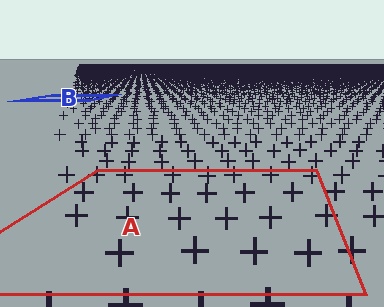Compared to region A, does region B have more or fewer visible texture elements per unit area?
Region B has more texture elements per unit area — they are packed more densely because it is farther away.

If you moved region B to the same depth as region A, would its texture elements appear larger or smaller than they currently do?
They would appear larger. At a closer depth, the same texture elements are projected at a bigger on-screen size.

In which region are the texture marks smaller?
The texture marks are smaller in region B, because it is farther away.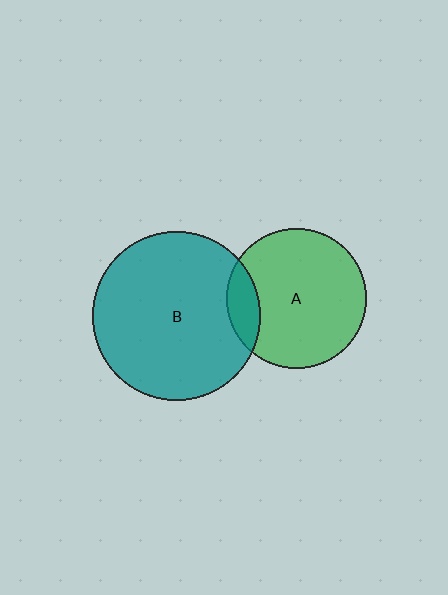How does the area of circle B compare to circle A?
Approximately 1.5 times.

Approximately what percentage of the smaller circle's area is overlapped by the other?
Approximately 15%.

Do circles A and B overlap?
Yes.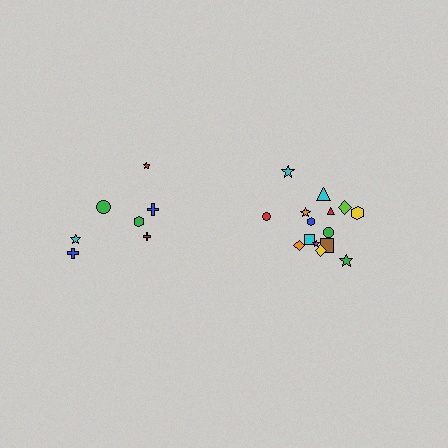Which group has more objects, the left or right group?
The right group.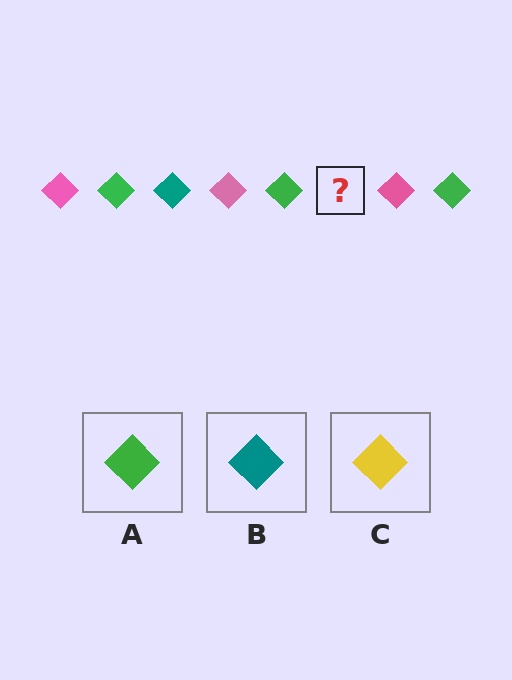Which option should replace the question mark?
Option B.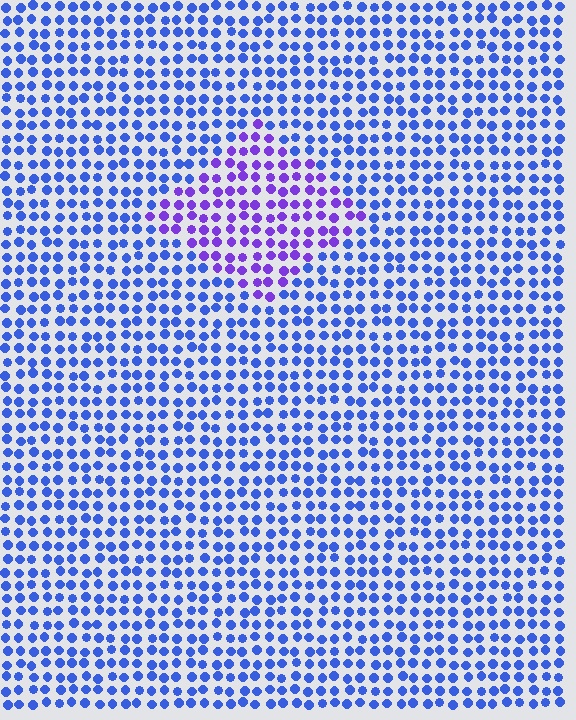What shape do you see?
I see a diamond.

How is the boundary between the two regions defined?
The boundary is defined purely by a slight shift in hue (about 39 degrees). Spacing, size, and orientation are identical on both sides.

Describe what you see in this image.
The image is filled with small blue elements in a uniform arrangement. A diamond-shaped region is visible where the elements are tinted to a slightly different hue, forming a subtle color boundary.